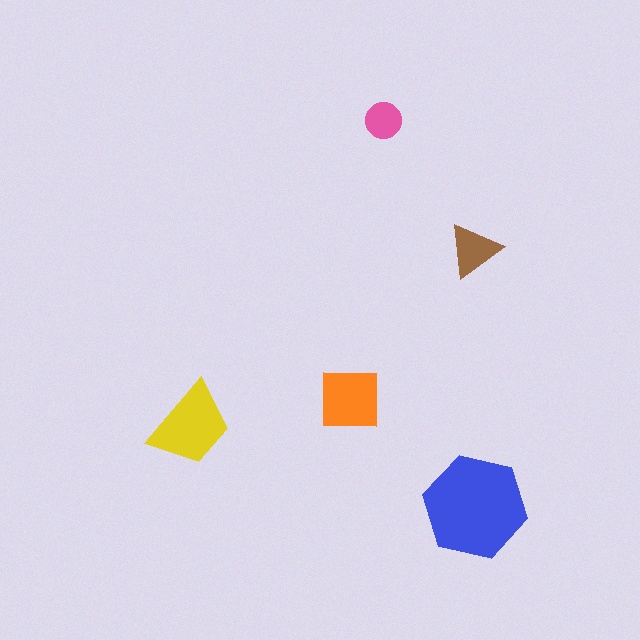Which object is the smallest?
The pink circle.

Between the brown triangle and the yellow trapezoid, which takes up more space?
The yellow trapezoid.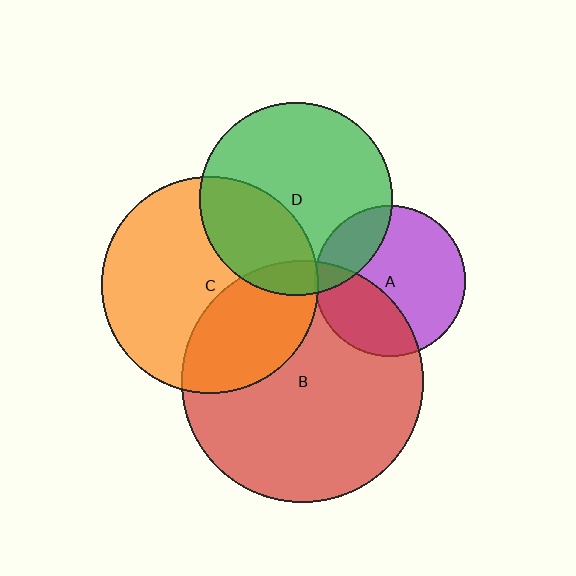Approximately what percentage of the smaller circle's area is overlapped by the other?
Approximately 20%.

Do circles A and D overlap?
Yes.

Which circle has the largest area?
Circle B (red).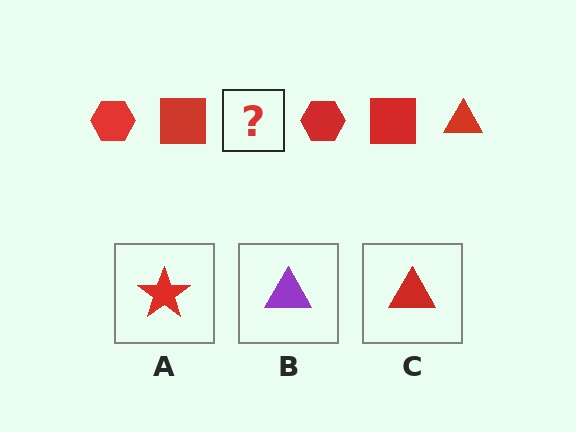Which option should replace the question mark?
Option C.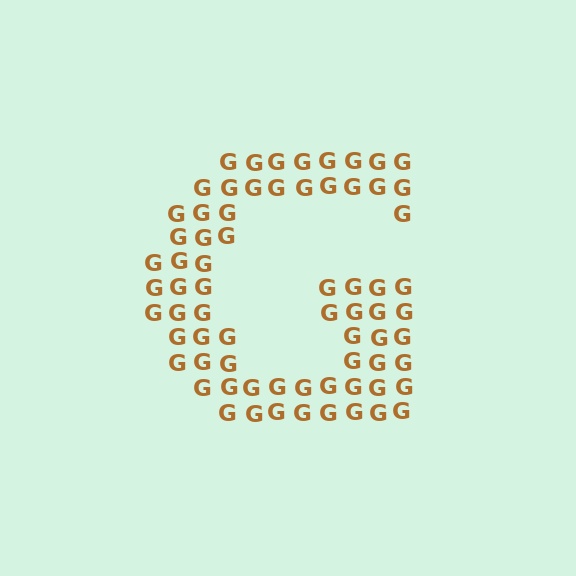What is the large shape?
The large shape is the letter G.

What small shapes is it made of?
It is made of small letter G's.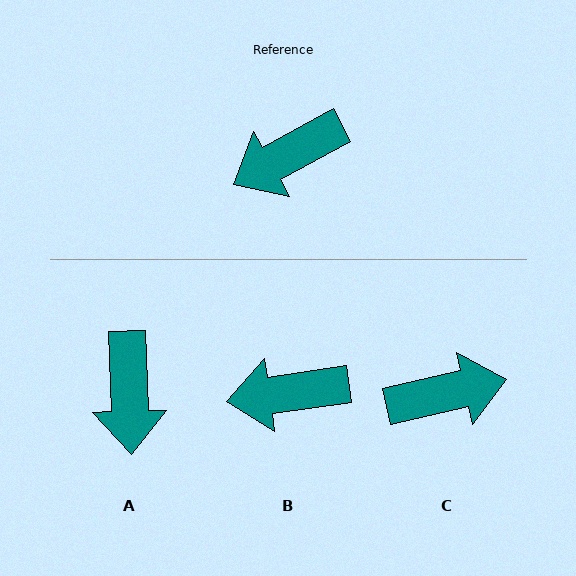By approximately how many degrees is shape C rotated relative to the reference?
Approximately 164 degrees counter-clockwise.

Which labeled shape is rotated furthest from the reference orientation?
C, about 164 degrees away.